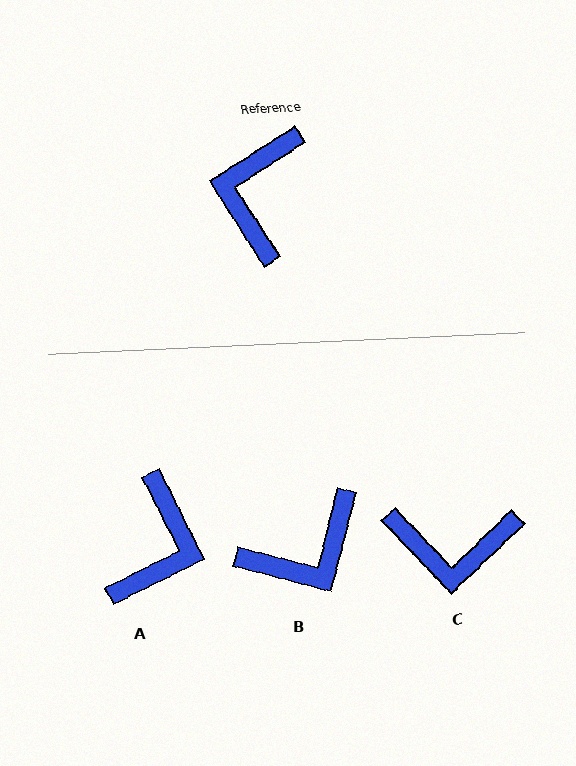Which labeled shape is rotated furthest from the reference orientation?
A, about 174 degrees away.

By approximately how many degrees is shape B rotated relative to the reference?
Approximately 133 degrees counter-clockwise.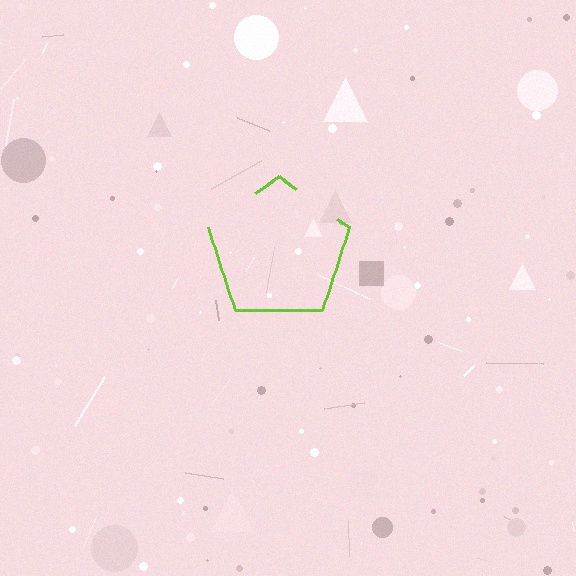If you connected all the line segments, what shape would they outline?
They would outline a pentagon.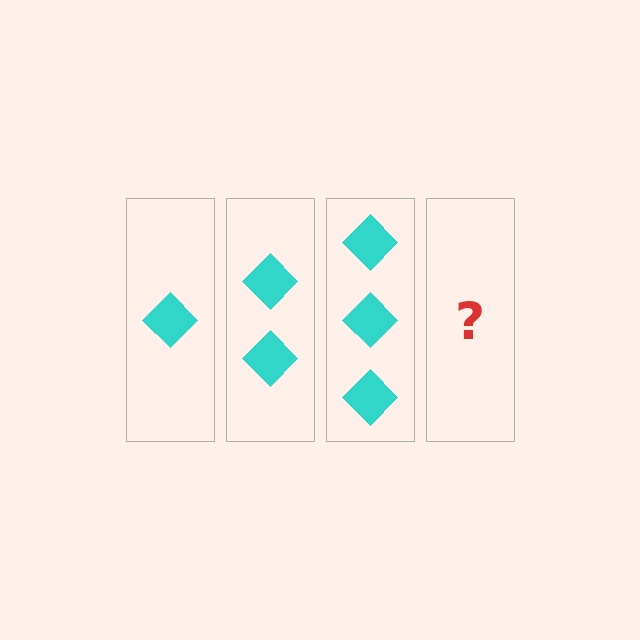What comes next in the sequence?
The next element should be 4 diamonds.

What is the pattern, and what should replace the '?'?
The pattern is that each step adds one more diamond. The '?' should be 4 diamonds.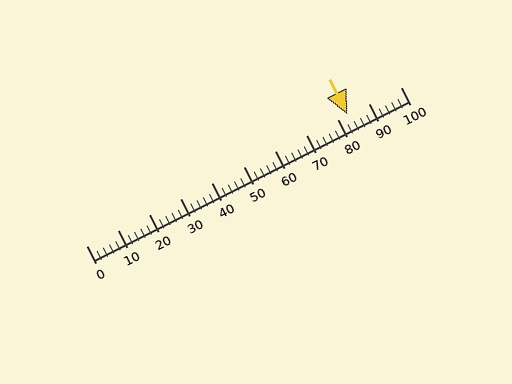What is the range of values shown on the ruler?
The ruler shows values from 0 to 100.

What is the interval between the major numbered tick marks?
The major tick marks are spaced 10 units apart.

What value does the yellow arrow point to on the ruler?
The yellow arrow points to approximately 83.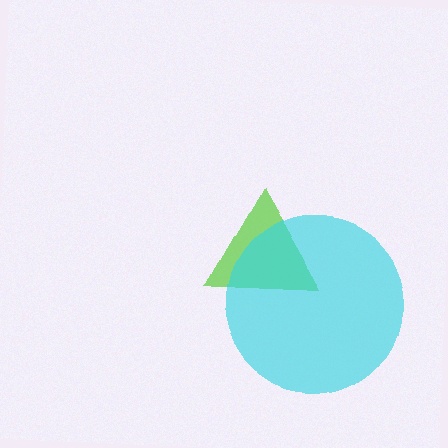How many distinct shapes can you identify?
There are 2 distinct shapes: a lime triangle, a cyan circle.